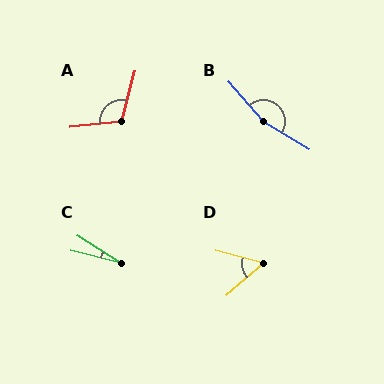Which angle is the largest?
B, at approximately 162 degrees.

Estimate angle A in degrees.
Approximately 111 degrees.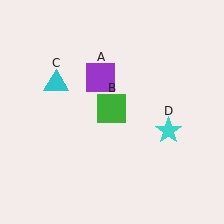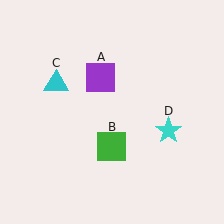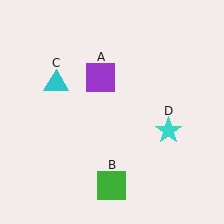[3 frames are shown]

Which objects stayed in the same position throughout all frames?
Purple square (object A) and cyan triangle (object C) and cyan star (object D) remained stationary.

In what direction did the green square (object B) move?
The green square (object B) moved down.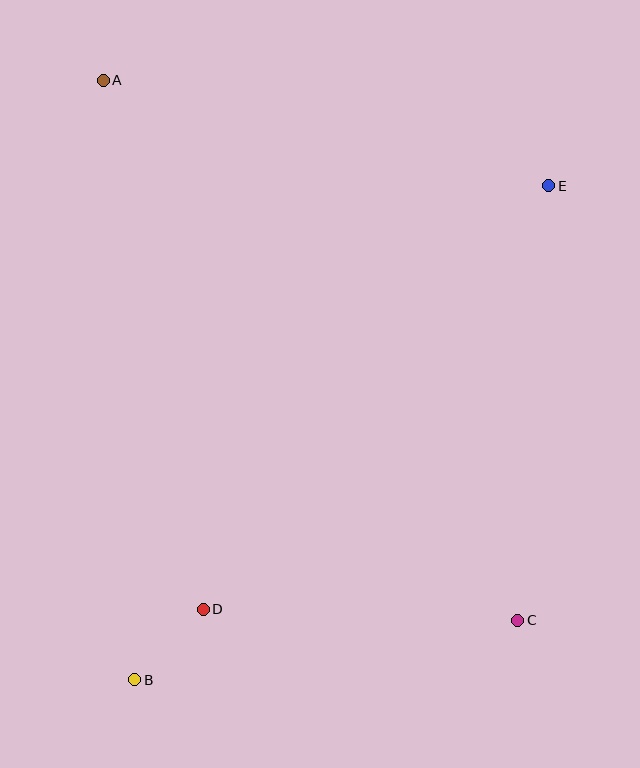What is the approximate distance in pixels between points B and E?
The distance between B and E is approximately 644 pixels.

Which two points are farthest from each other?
Points A and C are farthest from each other.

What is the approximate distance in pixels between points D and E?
The distance between D and E is approximately 546 pixels.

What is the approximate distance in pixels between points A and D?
The distance between A and D is approximately 538 pixels.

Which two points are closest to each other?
Points B and D are closest to each other.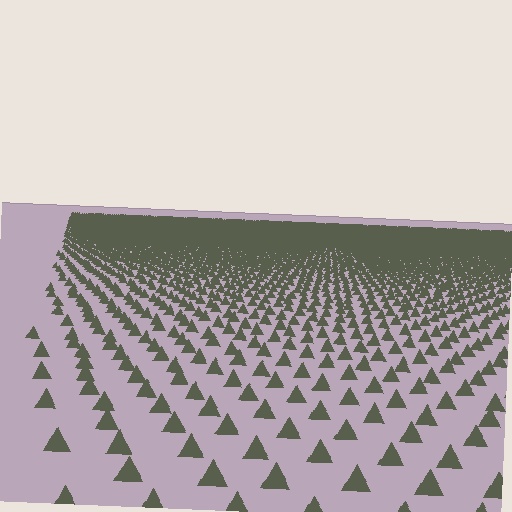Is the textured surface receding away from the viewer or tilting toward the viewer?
The surface is receding away from the viewer. Texture elements get smaller and denser toward the top.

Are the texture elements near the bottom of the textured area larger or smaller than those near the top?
Larger. Near the bottom, elements are closer to the viewer and appear at a bigger on-screen size.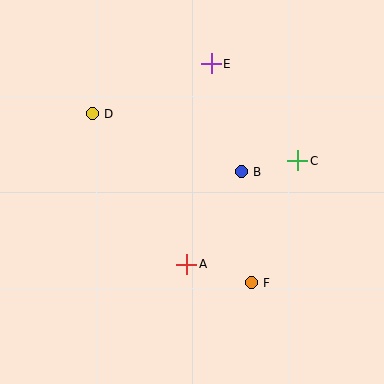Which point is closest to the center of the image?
Point B at (241, 172) is closest to the center.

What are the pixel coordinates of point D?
Point D is at (92, 114).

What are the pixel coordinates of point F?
Point F is at (251, 283).